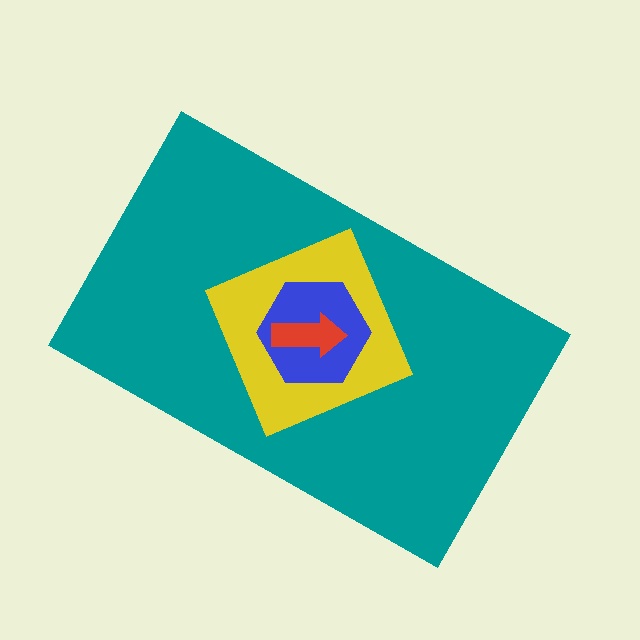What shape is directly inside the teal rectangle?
The yellow diamond.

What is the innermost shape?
The red arrow.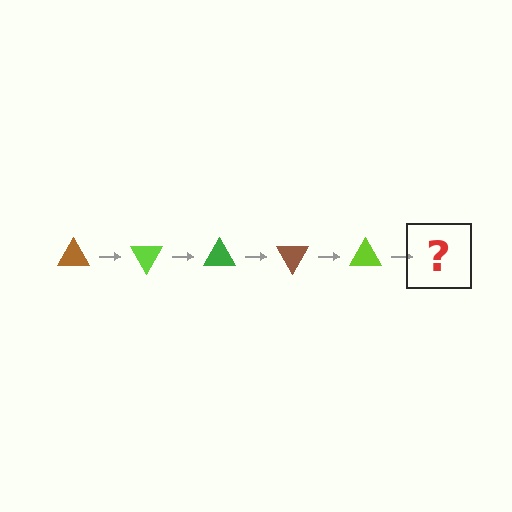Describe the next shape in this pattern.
It should be a green triangle, rotated 300 degrees from the start.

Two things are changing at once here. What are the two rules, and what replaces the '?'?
The two rules are that it rotates 60 degrees each step and the color cycles through brown, lime, and green. The '?' should be a green triangle, rotated 300 degrees from the start.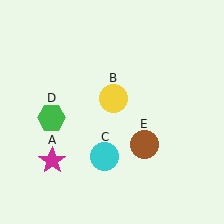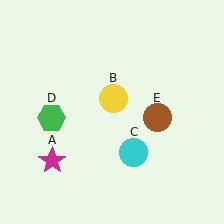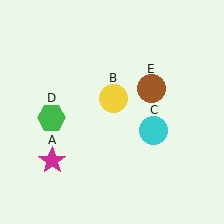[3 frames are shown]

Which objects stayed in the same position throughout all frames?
Magenta star (object A) and yellow circle (object B) and green hexagon (object D) remained stationary.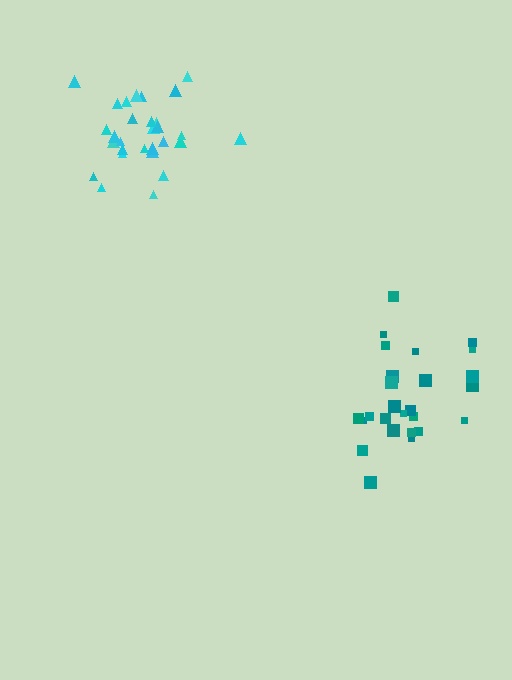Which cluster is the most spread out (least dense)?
Teal.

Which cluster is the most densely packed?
Cyan.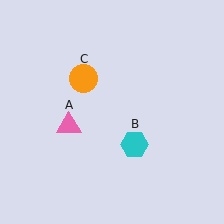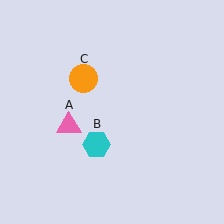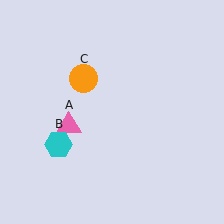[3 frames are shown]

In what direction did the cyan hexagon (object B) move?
The cyan hexagon (object B) moved left.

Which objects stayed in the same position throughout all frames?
Pink triangle (object A) and orange circle (object C) remained stationary.